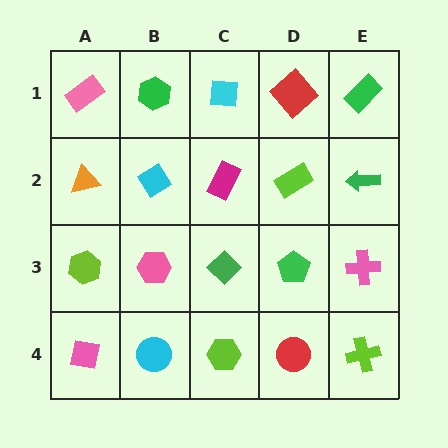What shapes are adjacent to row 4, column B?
A pink hexagon (row 3, column B), a pink square (row 4, column A), a lime hexagon (row 4, column C).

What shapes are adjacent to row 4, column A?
A lime hexagon (row 3, column A), a cyan circle (row 4, column B).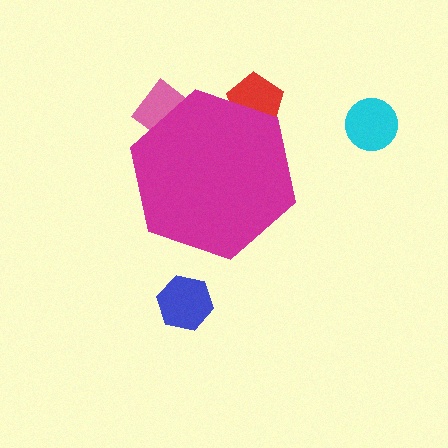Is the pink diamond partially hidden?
Yes, the pink diamond is partially hidden behind the magenta hexagon.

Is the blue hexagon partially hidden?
No, the blue hexagon is fully visible.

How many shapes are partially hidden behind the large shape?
2 shapes are partially hidden.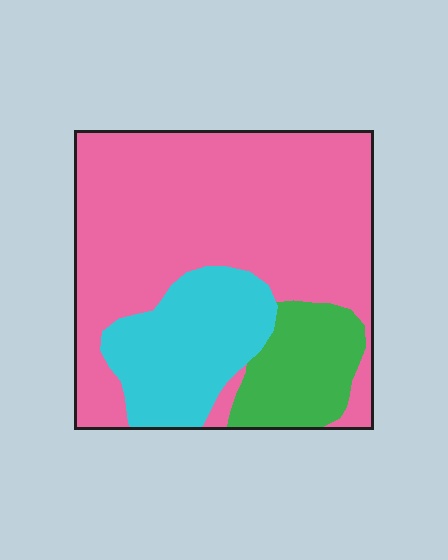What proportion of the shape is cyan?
Cyan covers roughly 20% of the shape.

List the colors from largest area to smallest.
From largest to smallest: pink, cyan, green.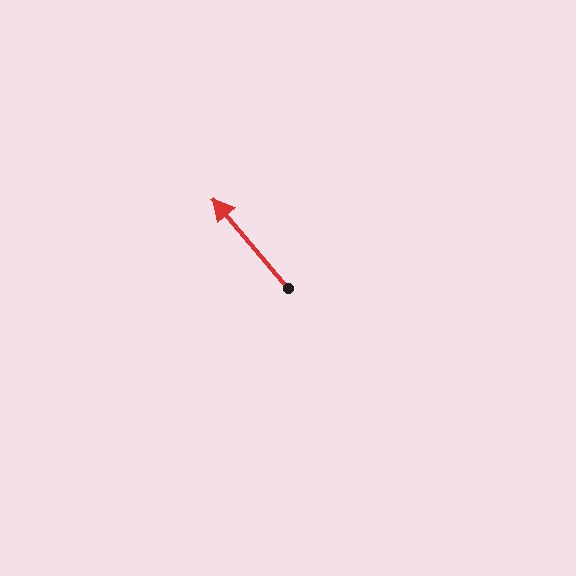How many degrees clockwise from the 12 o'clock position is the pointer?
Approximately 320 degrees.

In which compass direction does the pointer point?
Northwest.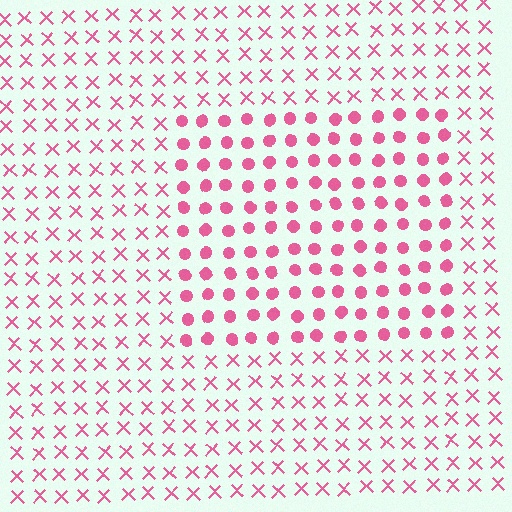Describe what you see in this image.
The image is filled with small pink elements arranged in a uniform grid. A rectangle-shaped region contains circles, while the surrounding area contains X marks. The boundary is defined purely by the change in element shape.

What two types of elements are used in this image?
The image uses circles inside the rectangle region and X marks outside it.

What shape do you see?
I see a rectangle.